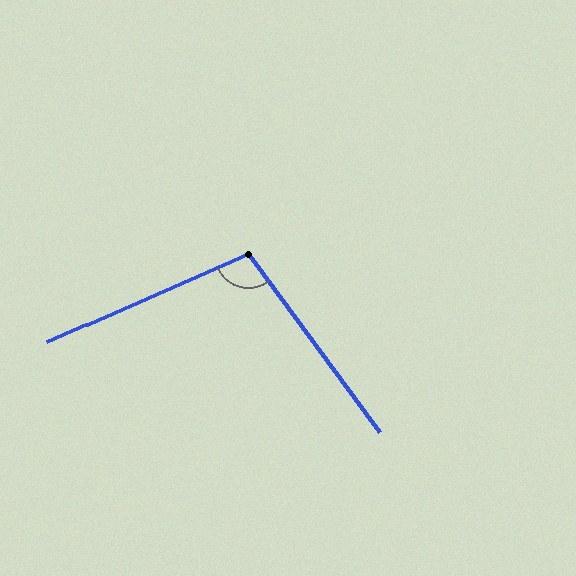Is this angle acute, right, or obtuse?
It is obtuse.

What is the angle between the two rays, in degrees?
Approximately 103 degrees.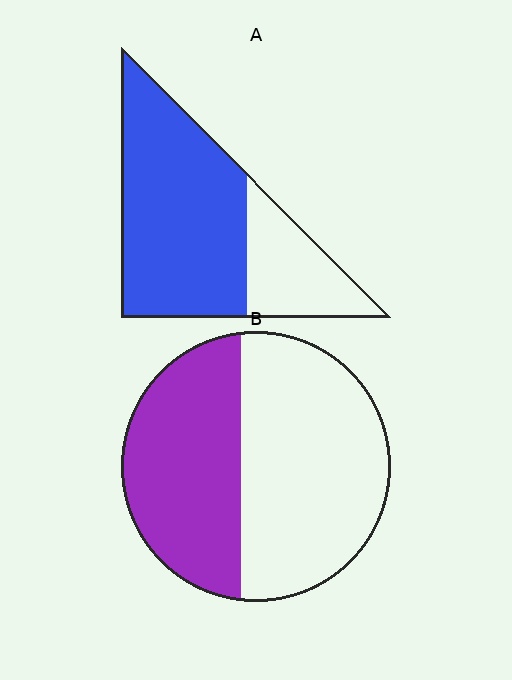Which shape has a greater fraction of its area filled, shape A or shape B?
Shape A.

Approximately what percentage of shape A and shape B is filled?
A is approximately 70% and B is approximately 45%.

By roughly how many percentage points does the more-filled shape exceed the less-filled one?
By roughly 30 percentage points (A over B).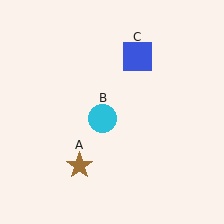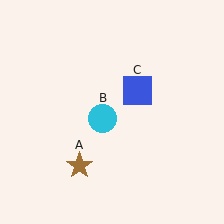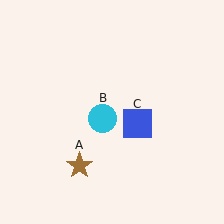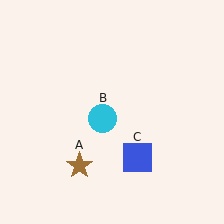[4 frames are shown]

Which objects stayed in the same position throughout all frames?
Brown star (object A) and cyan circle (object B) remained stationary.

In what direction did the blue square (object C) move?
The blue square (object C) moved down.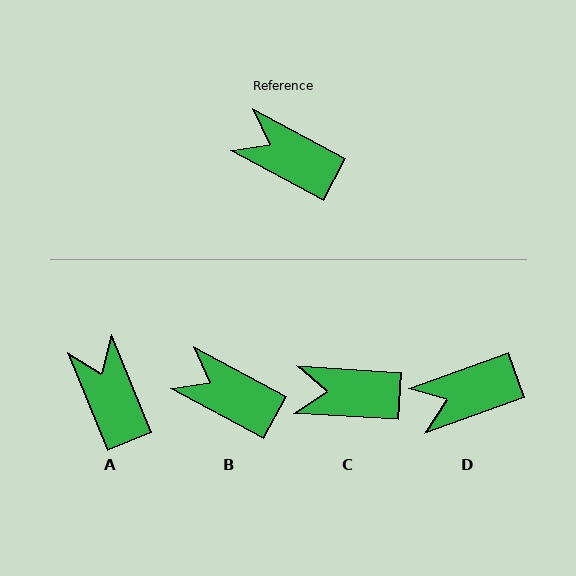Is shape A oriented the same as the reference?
No, it is off by about 40 degrees.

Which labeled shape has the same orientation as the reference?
B.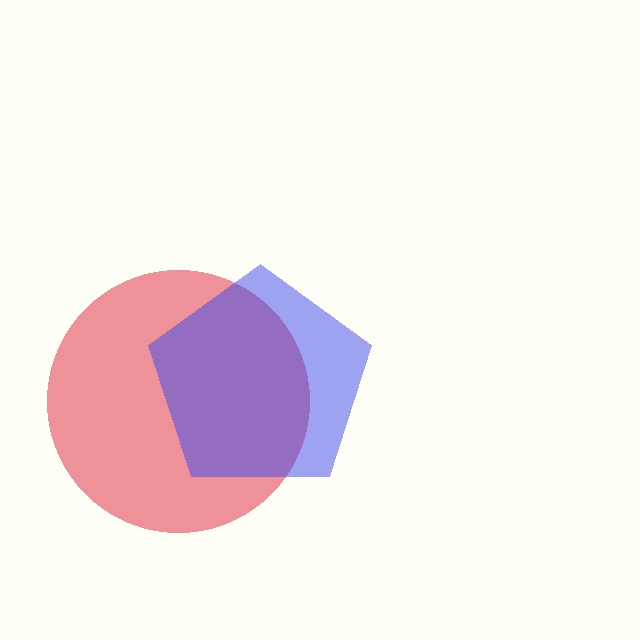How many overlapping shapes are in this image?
There are 2 overlapping shapes in the image.